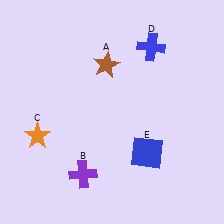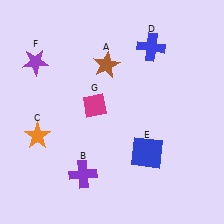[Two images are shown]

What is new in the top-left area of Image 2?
A magenta diamond (G) was added in the top-left area of Image 2.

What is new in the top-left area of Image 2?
A purple star (F) was added in the top-left area of Image 2.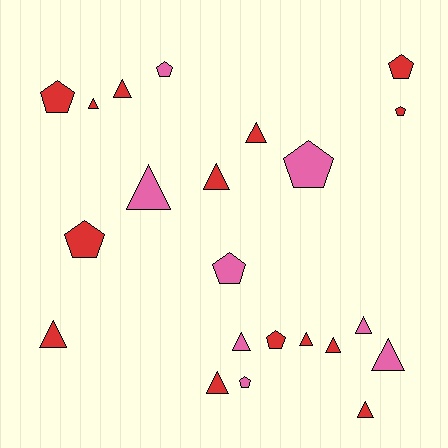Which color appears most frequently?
Red, with 14 objects.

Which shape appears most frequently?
Triangle, with 13 objects.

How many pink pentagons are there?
There are 4 pink pentagons.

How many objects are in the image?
There are 22 objects.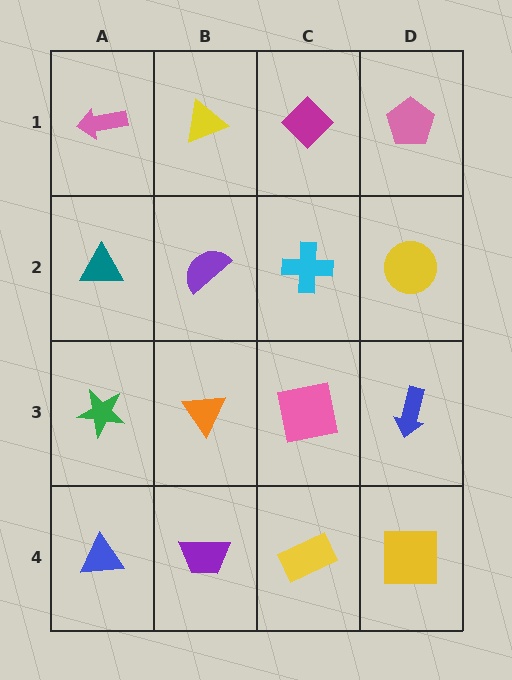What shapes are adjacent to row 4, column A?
A green star (row 3, column A), a purple trapezoid (row 4, column B).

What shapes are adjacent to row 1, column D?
A yellow circle (row 2, column D), a magenta diamond (row 1, column C).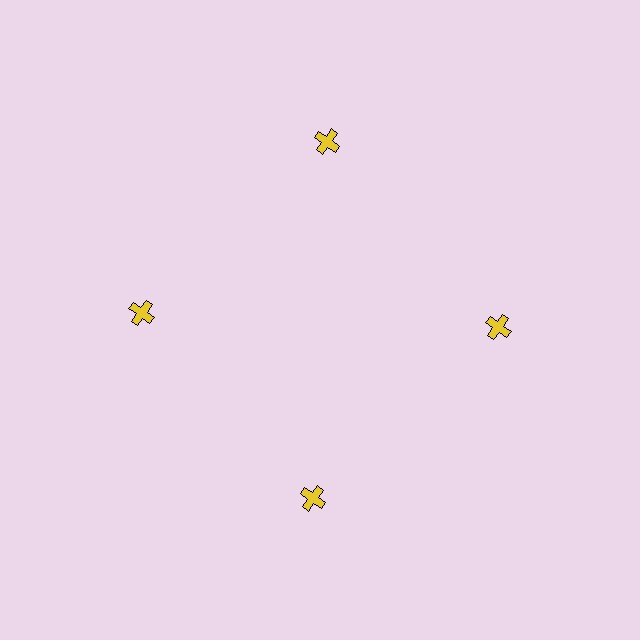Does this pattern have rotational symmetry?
Yes, this pattern has 4-fold rotational symmetry. It looks the same after rotating 90 degrees around the center.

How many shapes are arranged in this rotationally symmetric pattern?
There are 4 shapes, arranged in 4 groups of 1.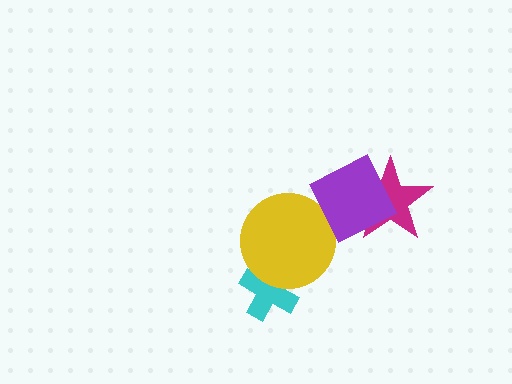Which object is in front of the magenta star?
The purple square is in front of the magenta star.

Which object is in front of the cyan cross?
The yellow circle is in front of the cyan cross.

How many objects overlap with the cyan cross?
1 object overlaps with the cyan cross.